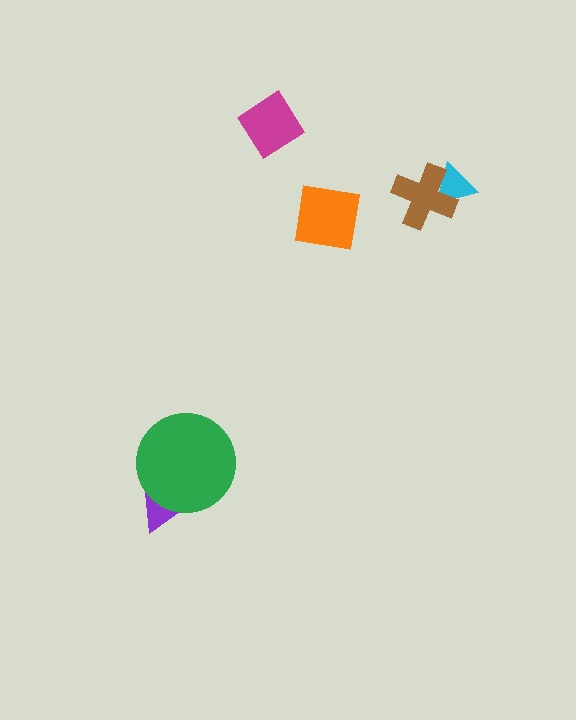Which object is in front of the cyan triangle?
The brown cross is in front of the cyan triangle.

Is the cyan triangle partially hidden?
Yes, it is partially covered by another shape.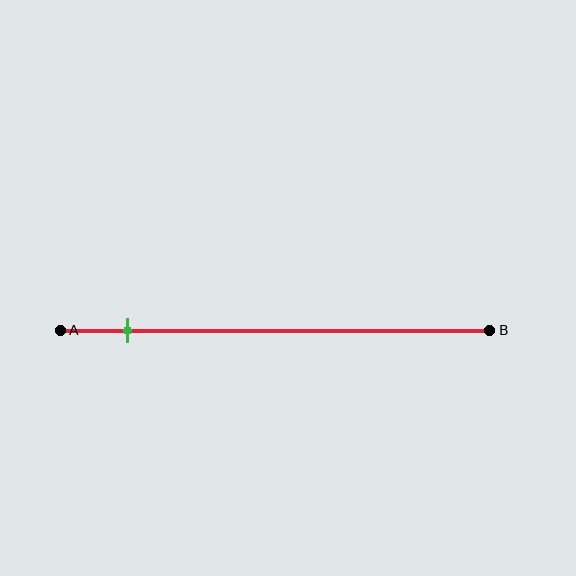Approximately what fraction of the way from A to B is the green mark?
The green mark is approximately 15% of the way from A to B.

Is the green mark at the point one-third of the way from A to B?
No, the mark is at about 15% from A, not at the 33% one-third point.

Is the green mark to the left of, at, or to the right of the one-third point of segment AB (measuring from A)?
The green mark is to the left of the one-third point of segment AB.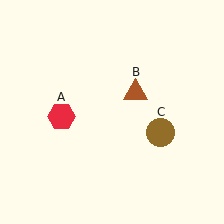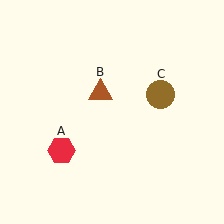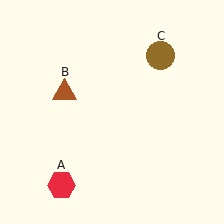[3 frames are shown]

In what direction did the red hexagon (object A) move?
The red hexagon (object A) moved down.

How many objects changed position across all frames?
3 objects changed position: red hexagon (object A), brown triangle (object B), brown circle (object C).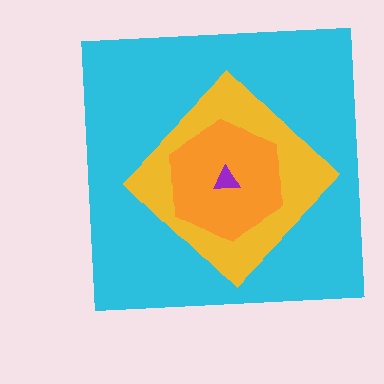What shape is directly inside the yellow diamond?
The orange hexagon.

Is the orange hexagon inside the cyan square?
Yes.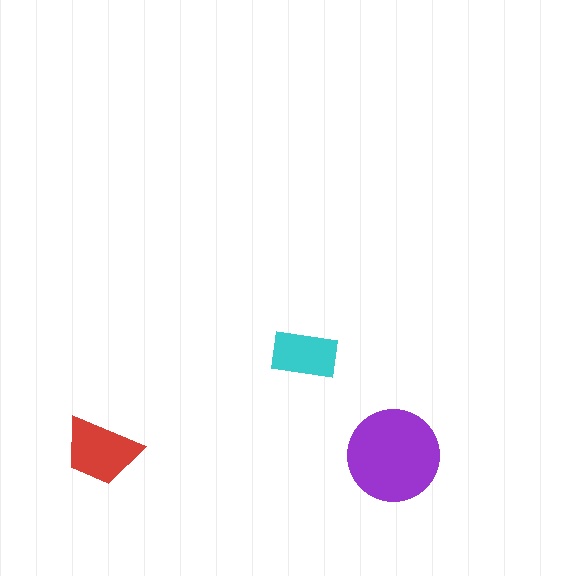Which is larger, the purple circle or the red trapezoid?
The purple circle.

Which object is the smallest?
The cyan rectangle.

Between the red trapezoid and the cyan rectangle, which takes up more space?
The red trapezoid.